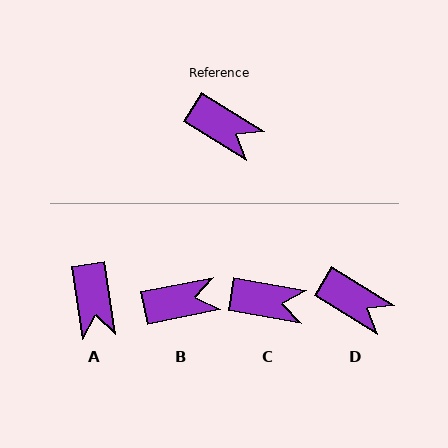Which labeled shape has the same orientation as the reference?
D.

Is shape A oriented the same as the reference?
No, it is off by about 50 degrees.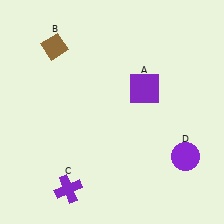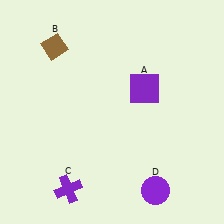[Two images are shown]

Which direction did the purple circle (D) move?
The purple circle (D) moved down.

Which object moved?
The purple circle (D) moved down.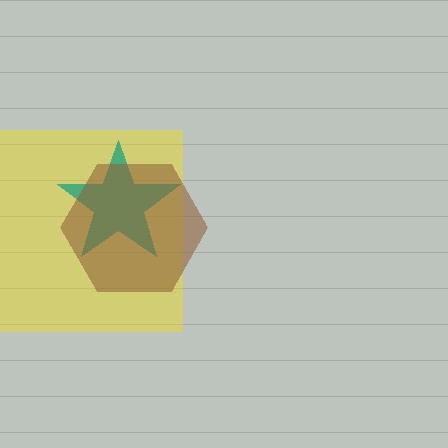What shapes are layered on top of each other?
The layered shapes are: a yellow square, a teal star, a brown hexagon.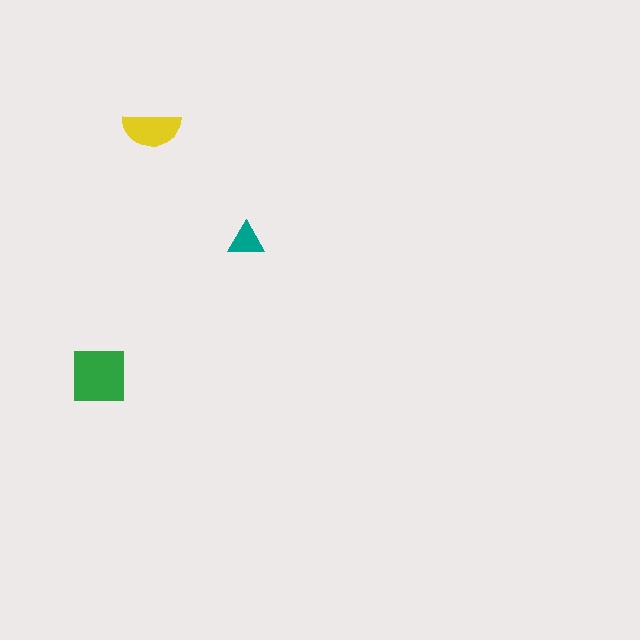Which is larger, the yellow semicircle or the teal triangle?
The yellow semicircle.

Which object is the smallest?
The teal triangle.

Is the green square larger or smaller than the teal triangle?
Larger.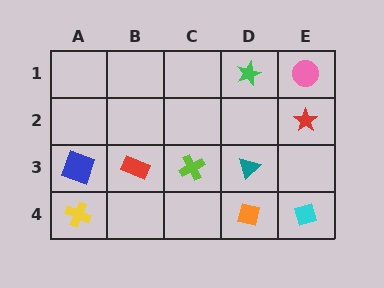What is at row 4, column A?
A yellow cross.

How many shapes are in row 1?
2 shapes.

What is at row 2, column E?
A red star.